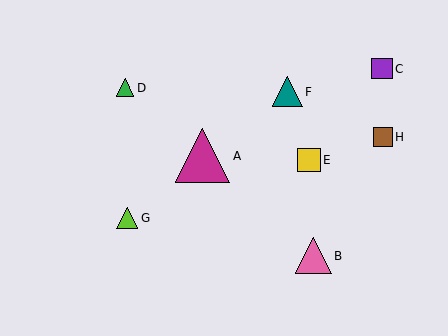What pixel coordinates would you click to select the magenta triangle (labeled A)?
Click at (203, 156) to select the magenta triangle A.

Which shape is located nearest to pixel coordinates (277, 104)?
The teal triangle (labeled F) at (287, 92) is nearest to that location.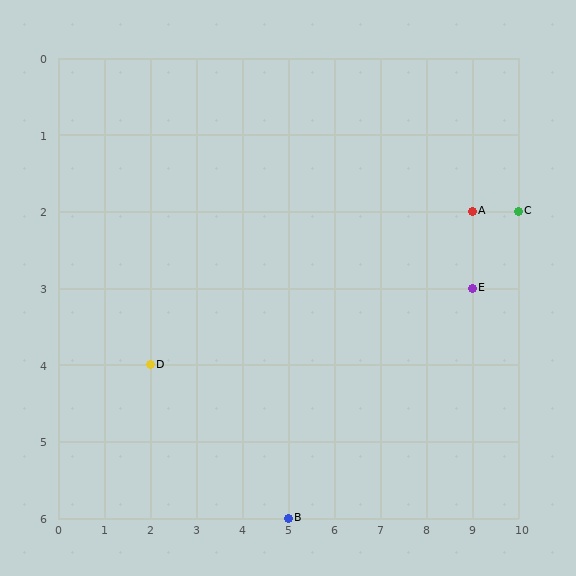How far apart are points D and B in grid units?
Points D and B are 3 columns and 2 rows apart (about 3.6 grid units diagonally).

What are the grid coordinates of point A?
Point A is at grid coordinates (9, 2).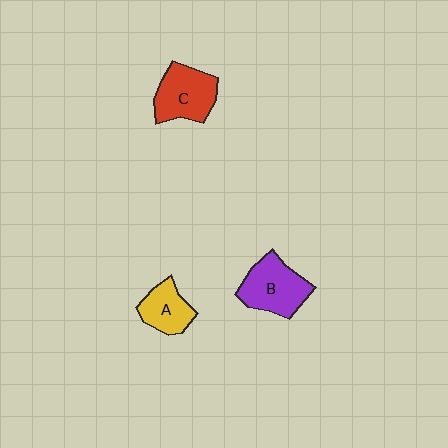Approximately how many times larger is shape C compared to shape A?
Approximately 1.4 times.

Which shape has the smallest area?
Shape A (yellow).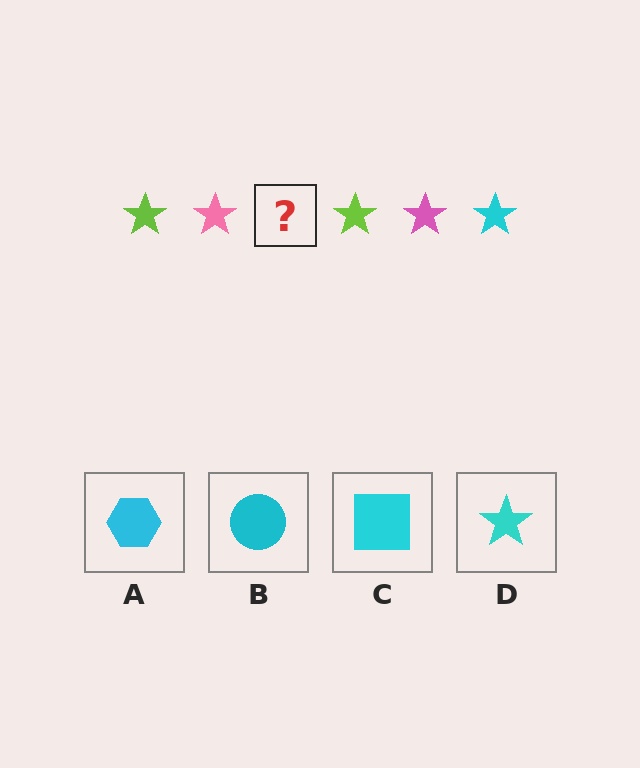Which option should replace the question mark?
Option D.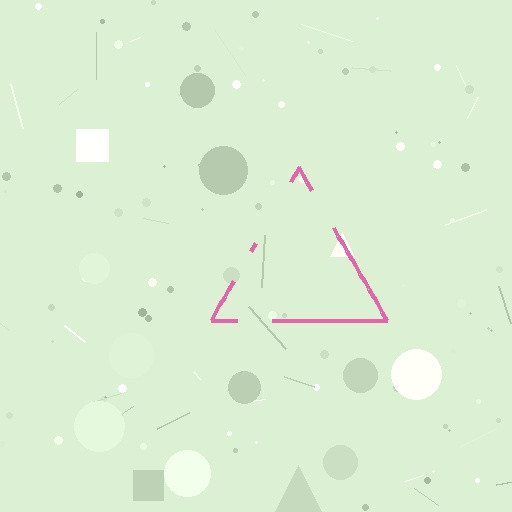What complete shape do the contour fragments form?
The contour fragments form a triangle.